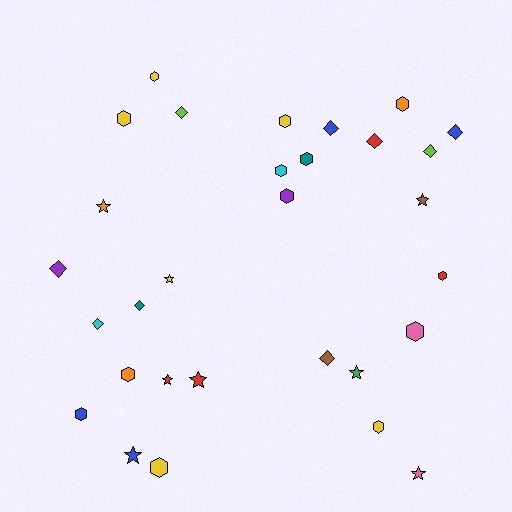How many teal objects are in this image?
There are 2 teal objects.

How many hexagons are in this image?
There are 13 hexagons.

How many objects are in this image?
There are 30 objects.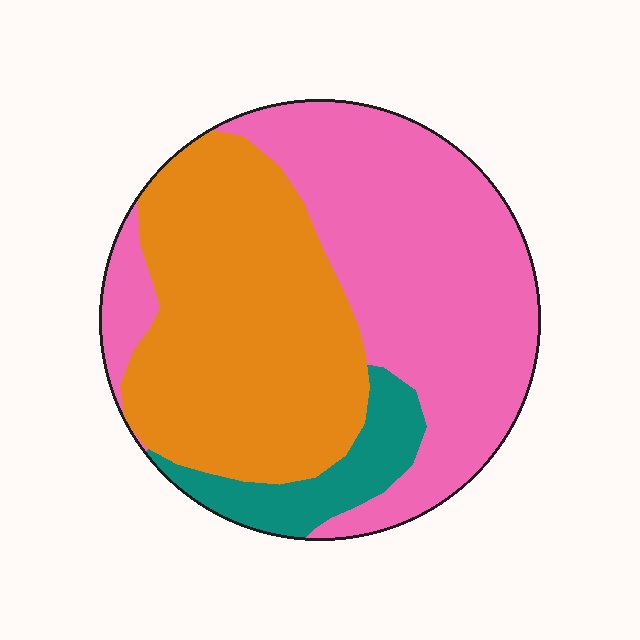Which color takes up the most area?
Pink, at roughly 50%.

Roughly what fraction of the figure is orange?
Orange takes up about two fifths (2/5) of the figure.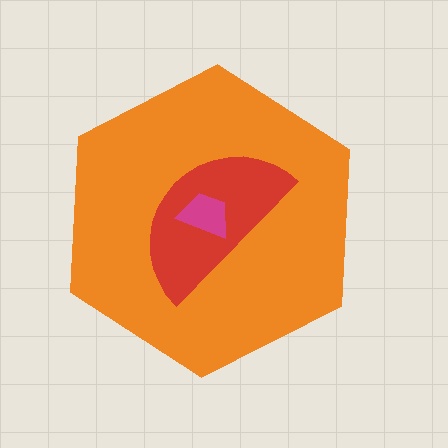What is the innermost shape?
The magenta trapezoid.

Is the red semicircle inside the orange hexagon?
Yes.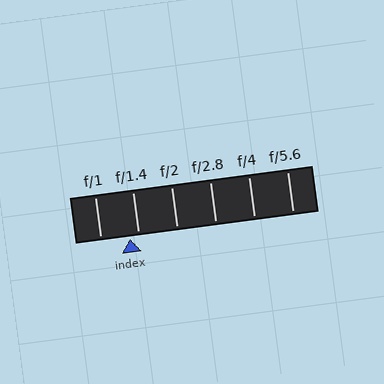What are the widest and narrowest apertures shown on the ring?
The widest aperture shown is f/1 and the narrowest is f/5.6.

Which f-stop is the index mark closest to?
The index mark is closest to f/1.4.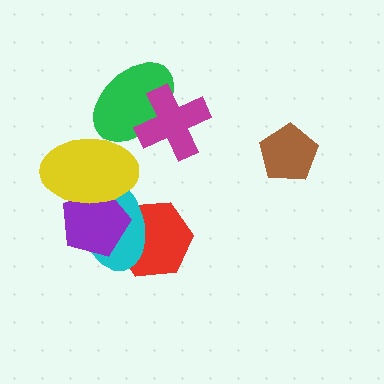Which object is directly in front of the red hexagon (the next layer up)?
The cyan ellipse is directly in front of the red hexagon.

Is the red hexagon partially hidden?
Yes, it is partially covered by another shape.